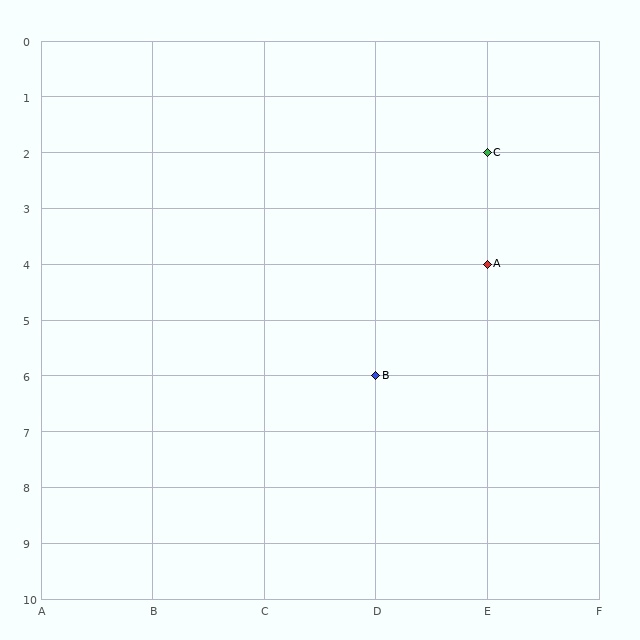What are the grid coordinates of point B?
Point B is at grid coordinates (D, 6).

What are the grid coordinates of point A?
Point A is at grid coordinates (E, 4).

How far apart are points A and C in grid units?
Points A and C are 2 rows apart.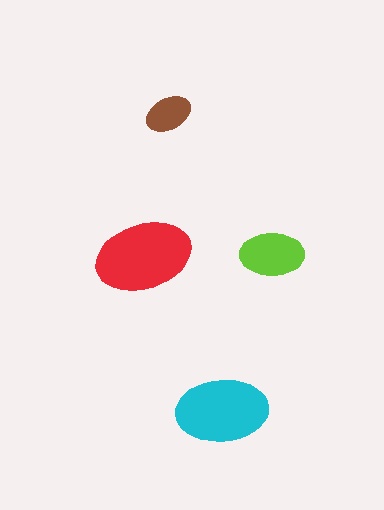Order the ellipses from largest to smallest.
the red one, the cyan one, the lime one, the brown one.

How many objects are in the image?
There are 4 objects in the image.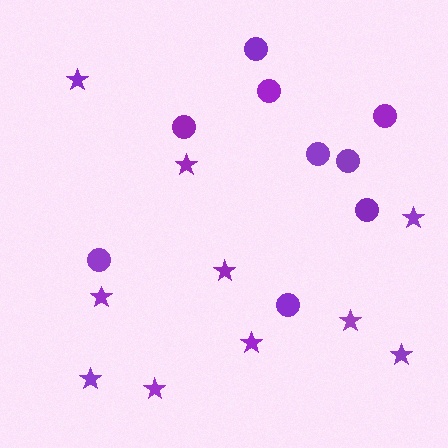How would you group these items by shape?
There are 2 groups: one group of stars (10) and one group of circles (9).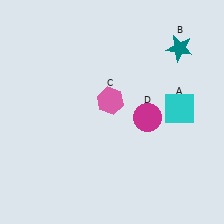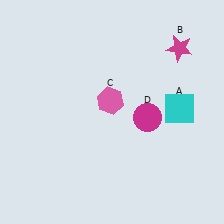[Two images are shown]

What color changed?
The star (B) changed from teal in Image 1 to magenta in Image 2.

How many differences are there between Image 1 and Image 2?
There is 1 difference between the two images.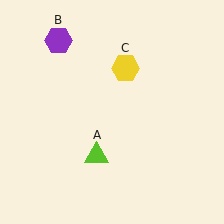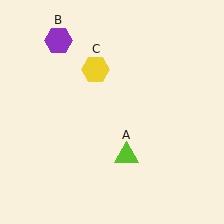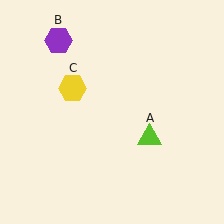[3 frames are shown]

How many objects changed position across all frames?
2 objects changed position: lime triangle (object A), yellow hexagon (object C).